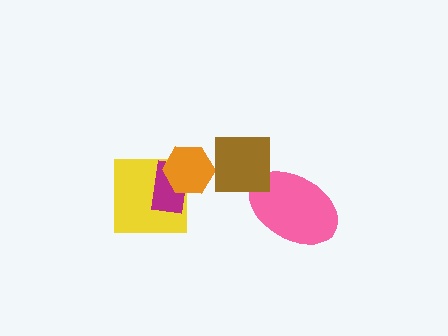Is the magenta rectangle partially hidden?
Yes, it is partially covered by another shape.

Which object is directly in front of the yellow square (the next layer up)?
The magenta rectangle is directly in front of the yellow square.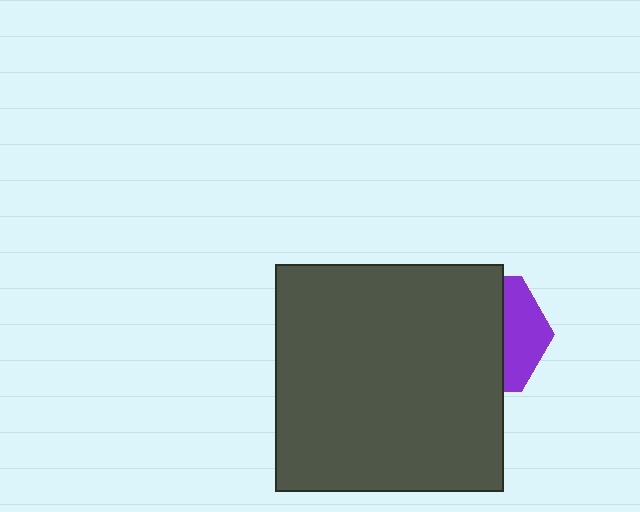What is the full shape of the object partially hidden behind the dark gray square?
The partially hidden object is a purple hexagon.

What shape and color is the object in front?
The object in front is a dark gray square.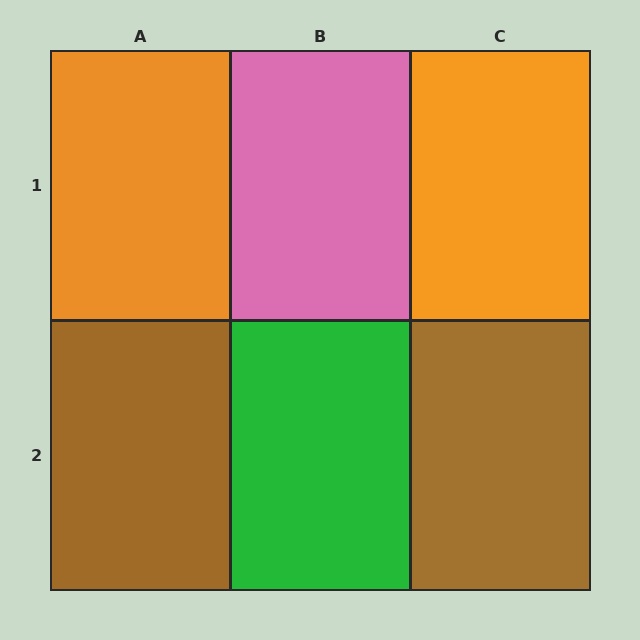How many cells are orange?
2 cells are orange.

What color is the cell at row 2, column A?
Brown.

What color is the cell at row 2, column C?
Brown.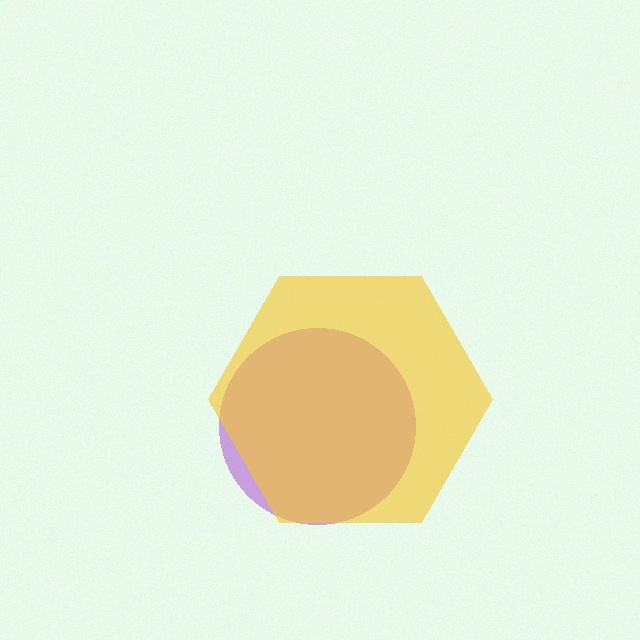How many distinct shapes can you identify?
There are 2 distinct shapes: a purple circle, a yellow hexagon.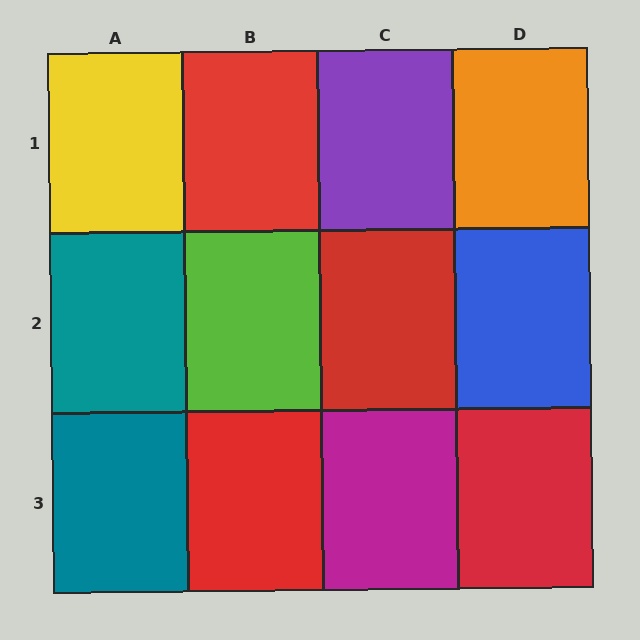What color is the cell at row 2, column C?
Red.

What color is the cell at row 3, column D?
Red.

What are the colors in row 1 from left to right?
Yellow, red, purple, orange.